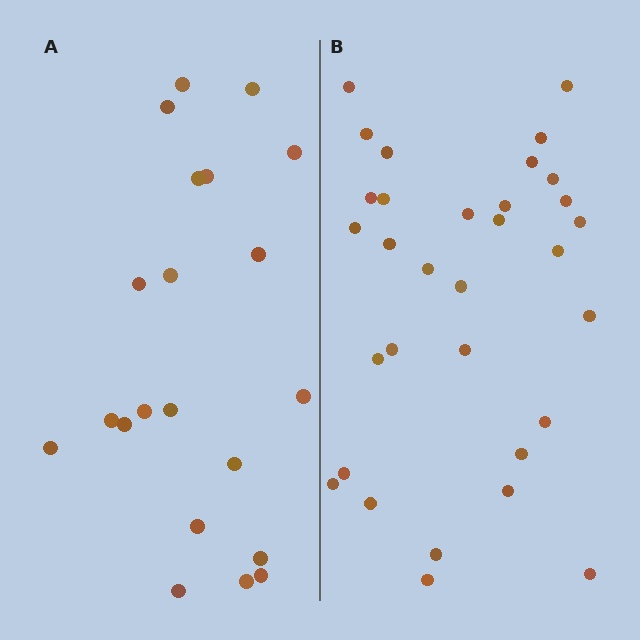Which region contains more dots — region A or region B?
Region B (the right region) has more dots.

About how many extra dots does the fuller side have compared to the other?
Region B has roughly 12 or so more dots than region A.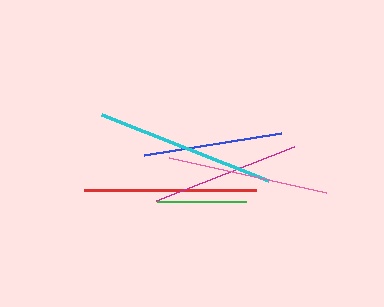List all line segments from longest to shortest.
From longest to shortest: cyan, red, pink, magenta, blue, green.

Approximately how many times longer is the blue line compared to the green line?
The blue line is approximately 1.6 times the length of the green line.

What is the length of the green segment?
The green segment is approximately 88 pixels long.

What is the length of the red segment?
The red segment is approximately 172 pixels long.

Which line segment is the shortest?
The green line is the shortest at approximately 88 pixels.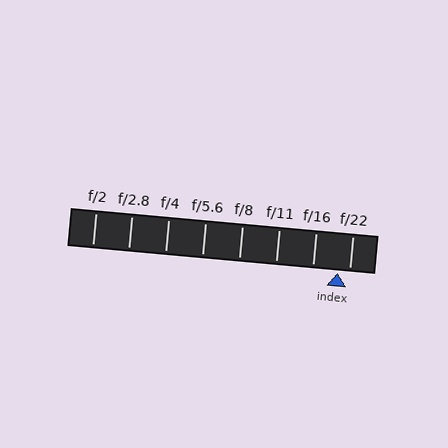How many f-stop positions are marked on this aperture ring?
There are 8 f-stop positions marked.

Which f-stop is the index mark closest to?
The index mark is closest to f/22.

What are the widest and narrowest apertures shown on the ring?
The widest aperture shown is f/2 and the narrowest is f/22.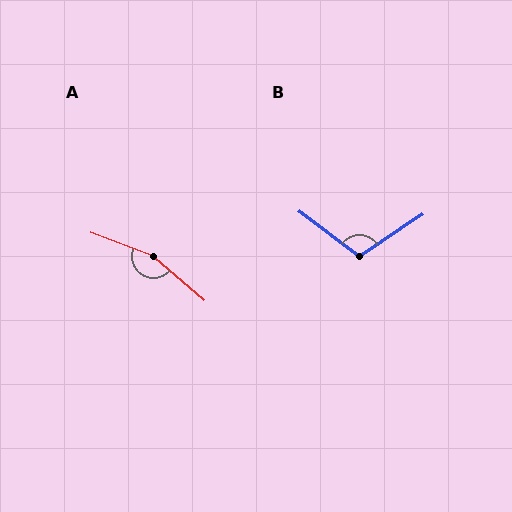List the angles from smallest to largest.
B (109°), A (160°).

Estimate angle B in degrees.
Approximately 109 degrees.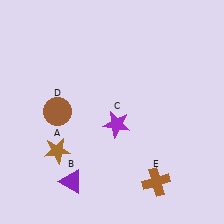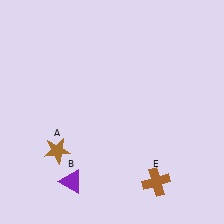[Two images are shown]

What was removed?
The purple star (C), the brown circle (D) were removed in Image 2.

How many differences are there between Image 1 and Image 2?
There are 2 differences between the two images.